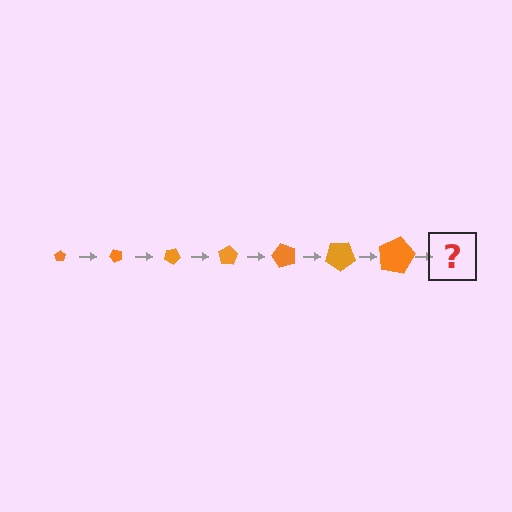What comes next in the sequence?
The next element should be a pentagon, larger than the previous one and rotated 350 degrees from the start.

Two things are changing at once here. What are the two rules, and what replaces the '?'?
The two rules are that the pentagon grows larger each step and it rotates 50 degrees each step. The '?' should be a pentagon, larger than the previous one and rotated 350 degrees from the start.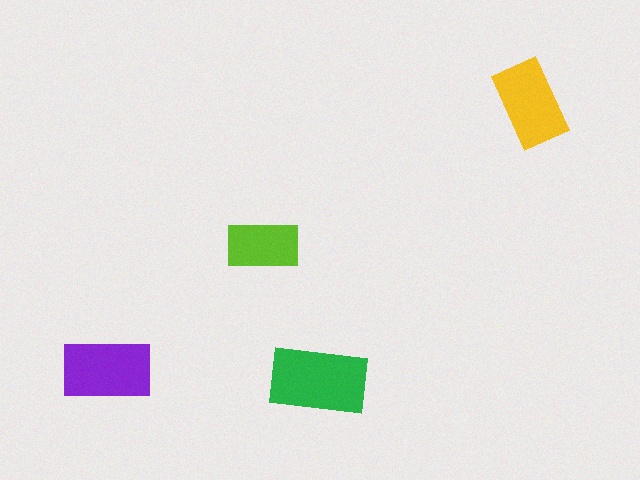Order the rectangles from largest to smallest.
the green one, the purple one, the yellow one, the lime one.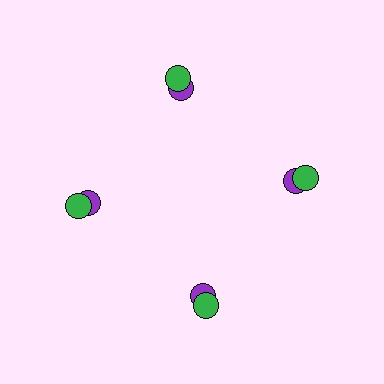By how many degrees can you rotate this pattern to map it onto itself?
The pattern maps onto itself every 90 degrees of rotation.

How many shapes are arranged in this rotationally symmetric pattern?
There are 8 shapes, arranged in 4 groups of 2.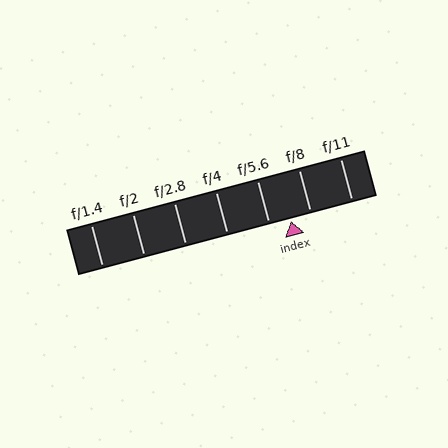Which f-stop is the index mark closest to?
The index mark is closest to f/8.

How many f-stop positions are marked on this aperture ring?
There are 7 f-stop positions marked.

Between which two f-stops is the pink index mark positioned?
The index mark is between f/5.6 and f/8.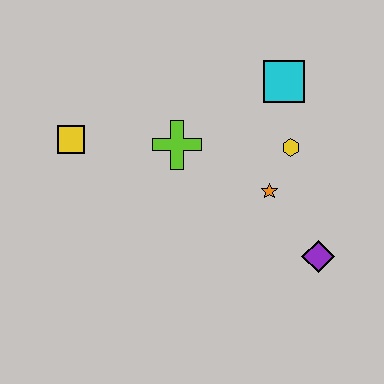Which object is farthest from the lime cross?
The purple diamond is farthest from the lime cross.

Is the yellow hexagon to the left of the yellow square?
No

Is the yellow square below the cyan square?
Yes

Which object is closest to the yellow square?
The lime cross is closest to the yellow square.